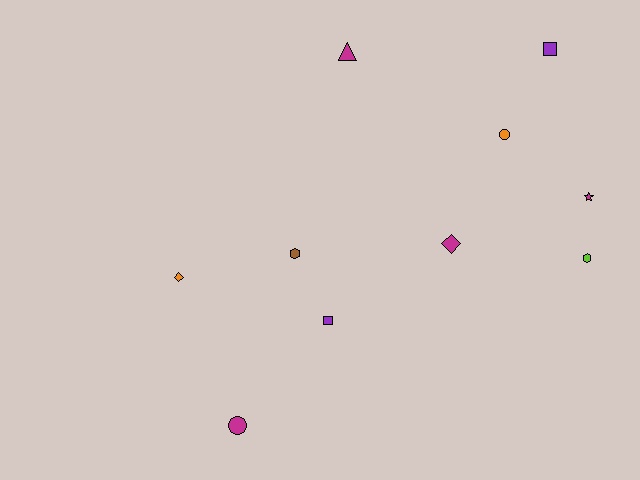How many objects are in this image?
There are 10 objects.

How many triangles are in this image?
There is 1 triangle.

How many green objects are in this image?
There are no green objects.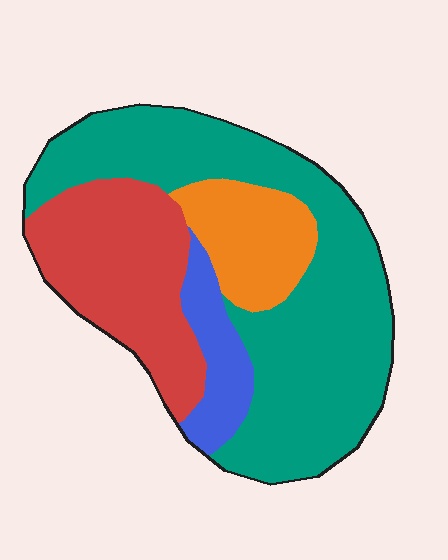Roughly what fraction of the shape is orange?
Orange covers about 15% of the shape.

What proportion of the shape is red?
Red takes up between a quarter and a half of the shape.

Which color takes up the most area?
Teal, at roughly 50%.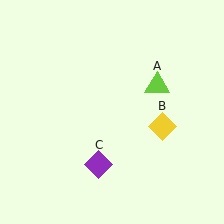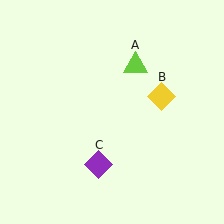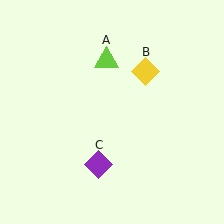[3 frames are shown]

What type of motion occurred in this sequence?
The lime triangle (object A), yellow diamond (object B) rotated counterclockwise around the center of the scene.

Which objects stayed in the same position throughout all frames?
Purple diamond (object C) remained stationary.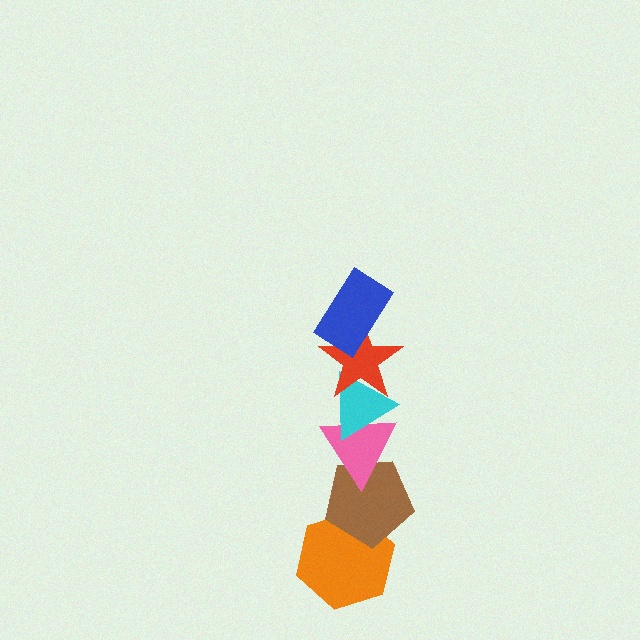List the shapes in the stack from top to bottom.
From top to bottom: the blue rectangle, the red star, the cyan triangle, the pink triangle, the brown pentagon, the orange hexagon.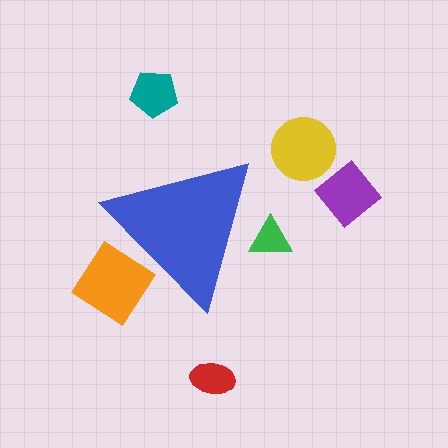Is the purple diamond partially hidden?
No, the purple diamond is fully visible.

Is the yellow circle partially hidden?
No, the yellow circle is fully visible.